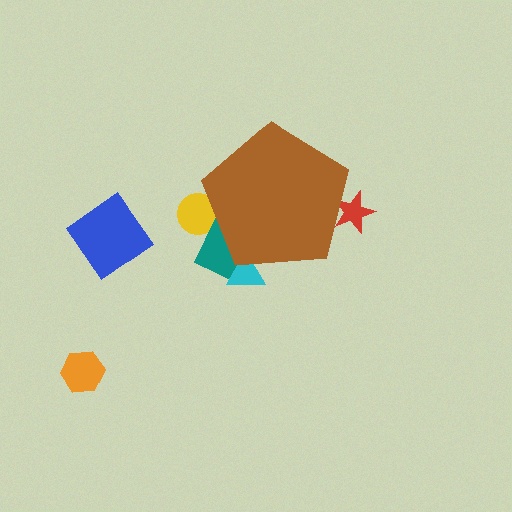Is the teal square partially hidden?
Yes, the teal square is partially hidden behind the brown pentagon.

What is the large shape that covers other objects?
A brown pentagon.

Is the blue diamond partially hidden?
No, the blue diamond is fully visible.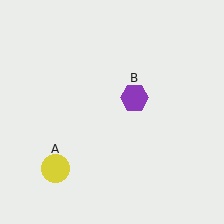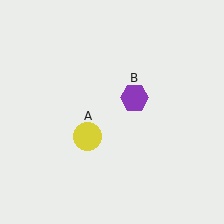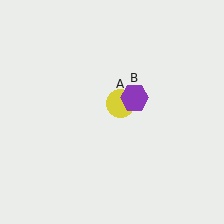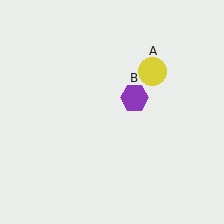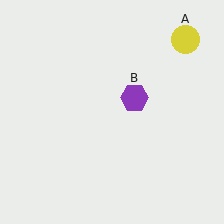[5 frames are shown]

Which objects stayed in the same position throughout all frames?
Purple hexagon (object B) remained stationary.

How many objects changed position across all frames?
1 object changed position: yellow circle (object A).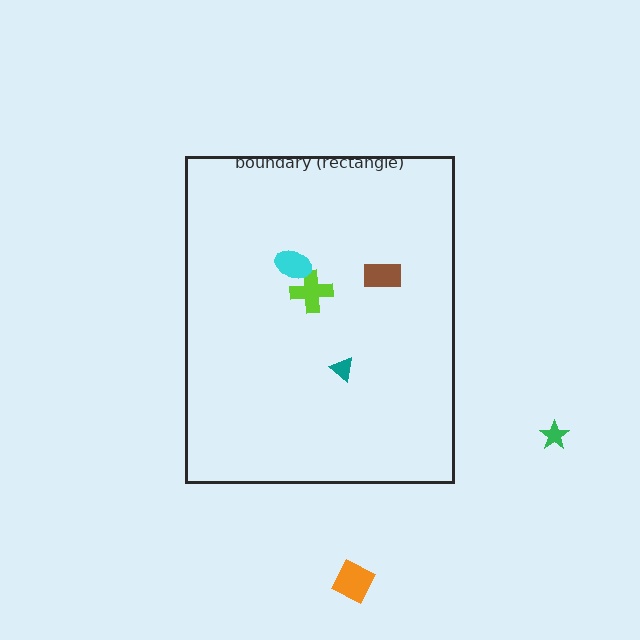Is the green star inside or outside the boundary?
Outside.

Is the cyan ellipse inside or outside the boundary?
Inside.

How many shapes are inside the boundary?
4 inside, 2 outside.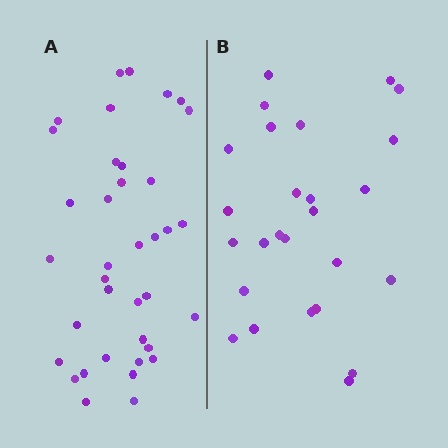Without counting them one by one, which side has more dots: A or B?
Region A (the left region) has more dots.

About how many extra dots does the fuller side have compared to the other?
Region A has roughly 12 or so more dots than region B.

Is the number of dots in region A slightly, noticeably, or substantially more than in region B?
Region A has noticeably more, but not dramatically so. The ratio is roughly 1.4 to 1.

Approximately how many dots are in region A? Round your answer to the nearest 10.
About 40 dots. (The exact count is 37, which rounds to 40.)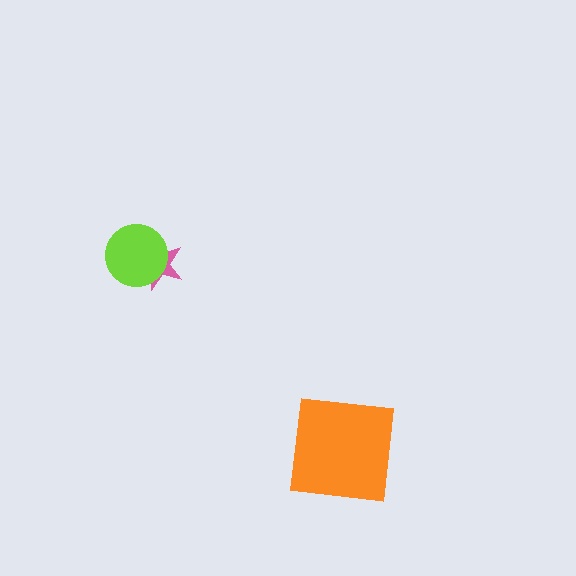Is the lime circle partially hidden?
No, no other shape covers it.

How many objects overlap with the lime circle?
1 object overlaps with the lime circle.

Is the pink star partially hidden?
Yes, it is partially covered by another shape.